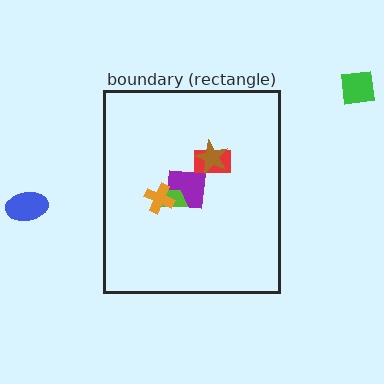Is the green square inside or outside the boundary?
Outside.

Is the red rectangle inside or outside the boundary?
Inside.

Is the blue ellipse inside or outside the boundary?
Outside.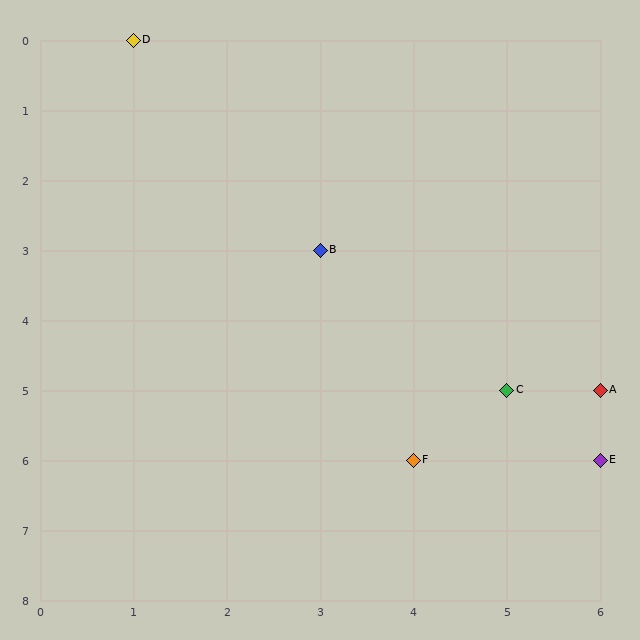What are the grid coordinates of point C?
Point C is at grid coordinates (5, 5).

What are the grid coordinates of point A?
Point A is at grid coordinates (6, 5).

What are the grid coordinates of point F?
Point F is at grid coordinates (4, 6).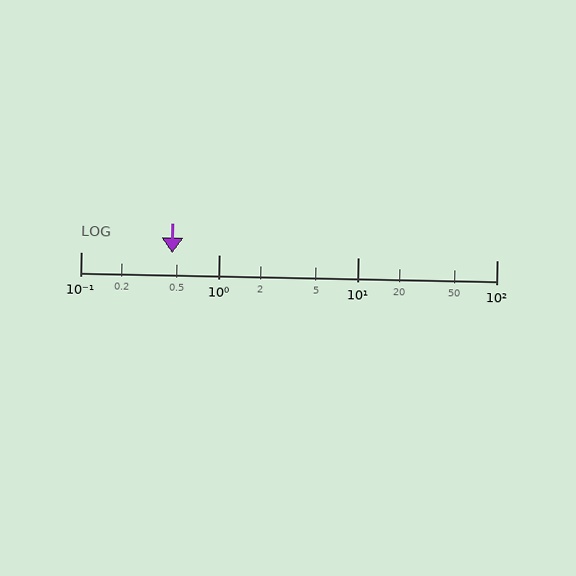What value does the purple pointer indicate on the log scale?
The pointer indicates approximately 0.46.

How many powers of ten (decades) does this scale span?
The scale spans 3 decades, from 0.1 to 100.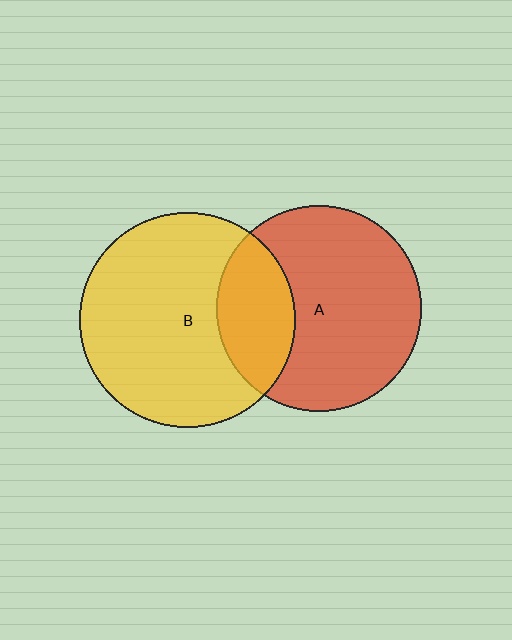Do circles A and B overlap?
Yes.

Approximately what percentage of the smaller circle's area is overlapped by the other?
Approximately 25%.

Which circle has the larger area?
Circle B (yellow).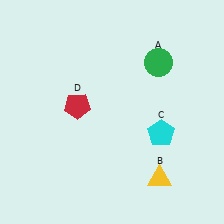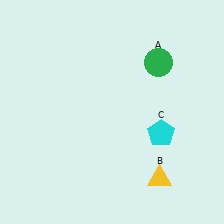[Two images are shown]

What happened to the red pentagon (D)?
The red pentagon (D) was removed in Image 2. It was in the top-left area of Image 1.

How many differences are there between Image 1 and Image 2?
There is 1 difference between the two images.